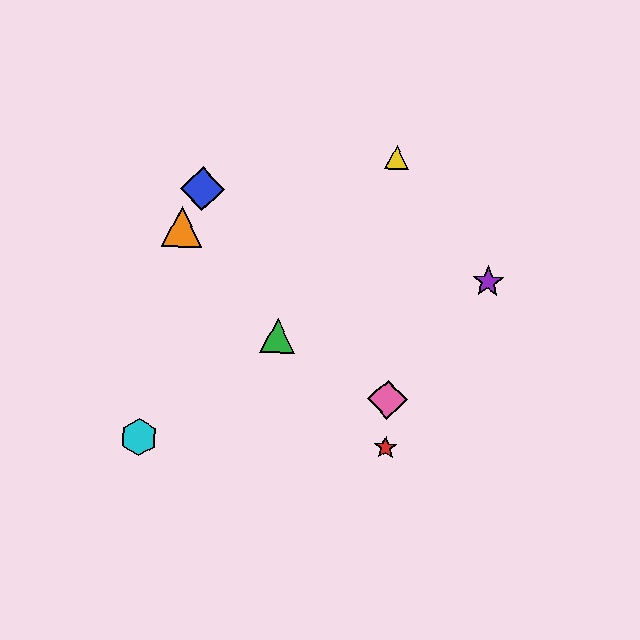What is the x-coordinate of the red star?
The red star is at x≈386.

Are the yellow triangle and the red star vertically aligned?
Yes, both are at x≈397.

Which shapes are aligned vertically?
The red star, the yellow triangle, the pink diamond are aligned vertically.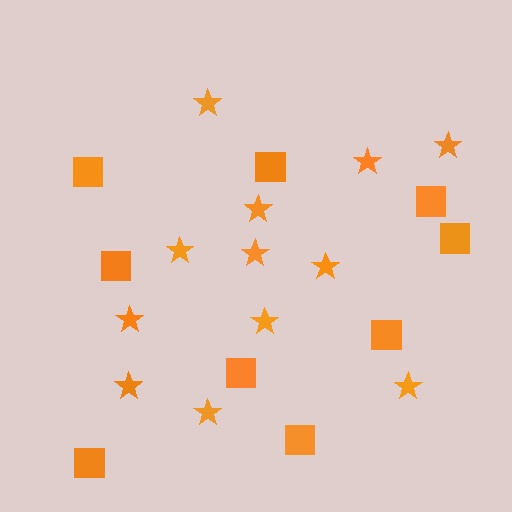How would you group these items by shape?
There are 2 groups: one group of stars (12) and one group of squares (9).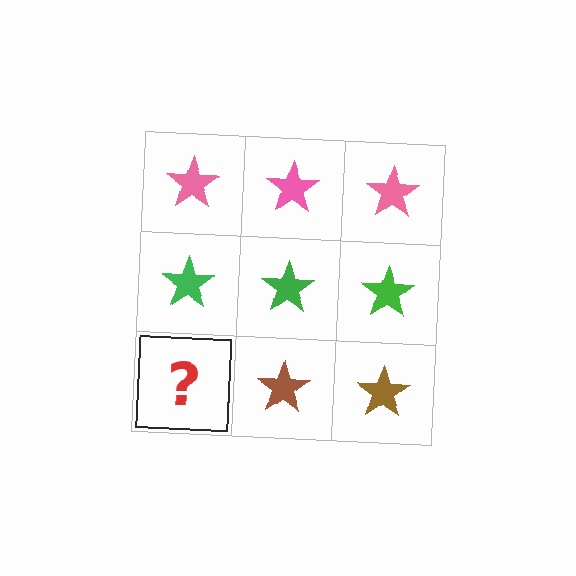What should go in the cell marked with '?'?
The missing cell should contain a brown star.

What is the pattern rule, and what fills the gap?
The rule is that each row has a consistent color. The gap should be filled with a brown star.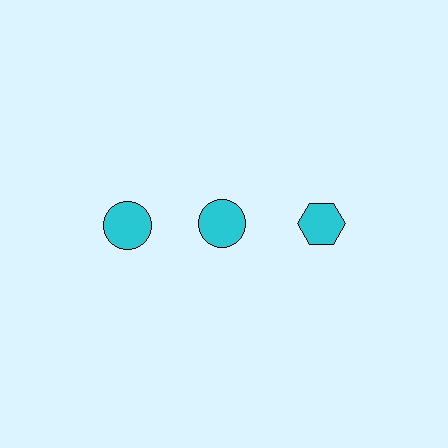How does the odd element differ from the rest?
It has a different shape: hexagon instead of circle.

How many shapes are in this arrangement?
There are 3 shapes arranged in a grid pattern.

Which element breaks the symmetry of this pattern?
The cyan hexagon in the top row, center column breaks the symmetry. All other shapes are cyan circles.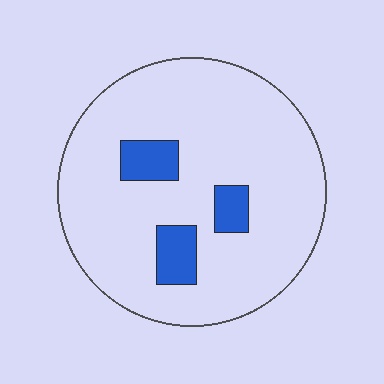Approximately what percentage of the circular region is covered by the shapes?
Approximately 10%.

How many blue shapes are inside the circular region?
3.